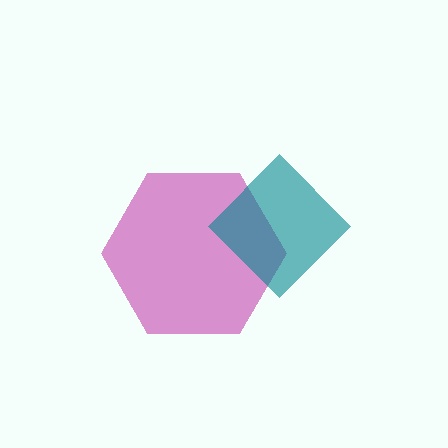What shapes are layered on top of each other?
The layered shapes are: a magenta hexagon, a teal diamond.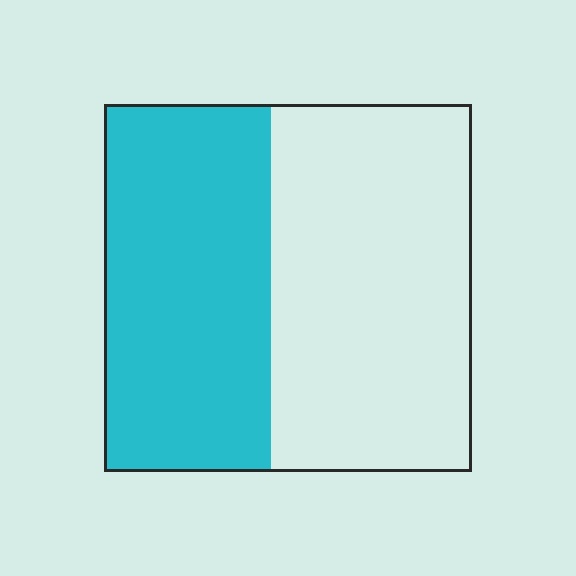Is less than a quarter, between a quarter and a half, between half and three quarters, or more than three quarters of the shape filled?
Between a quarter and a half.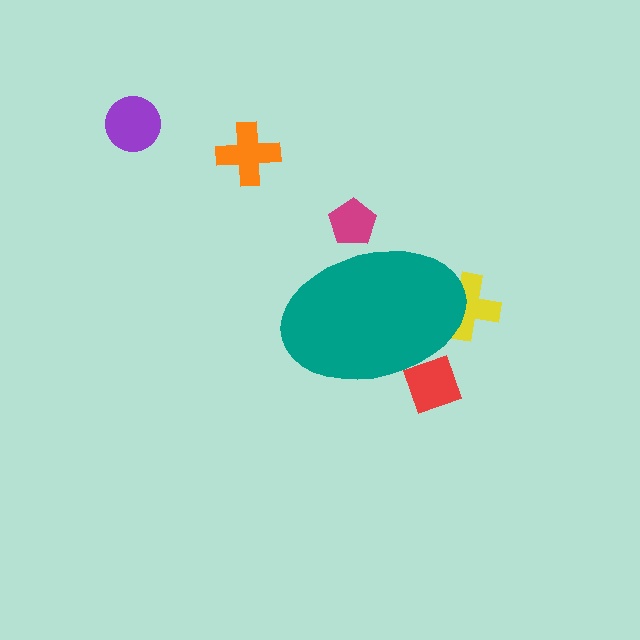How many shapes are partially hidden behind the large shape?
3 shapes are partially hidden.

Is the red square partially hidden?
Yes, the red square is partially hidden behind the teal ellipse.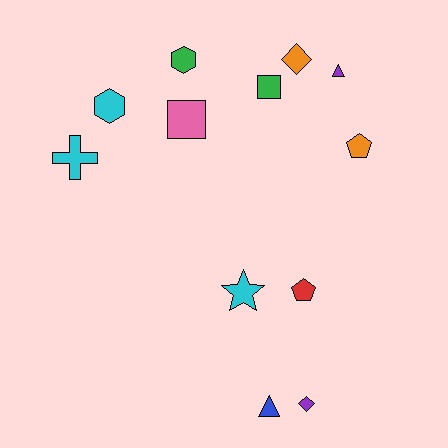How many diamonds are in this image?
There are 2 diamonds.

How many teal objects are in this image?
There are no teal objects.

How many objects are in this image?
There are 12 objects.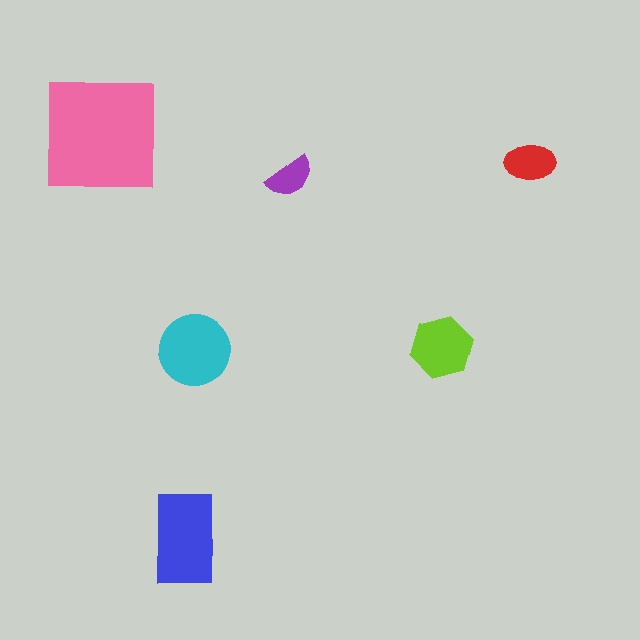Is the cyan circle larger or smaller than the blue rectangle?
Smaller.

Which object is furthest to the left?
The pink square is leftmost.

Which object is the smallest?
The purple semicircle.